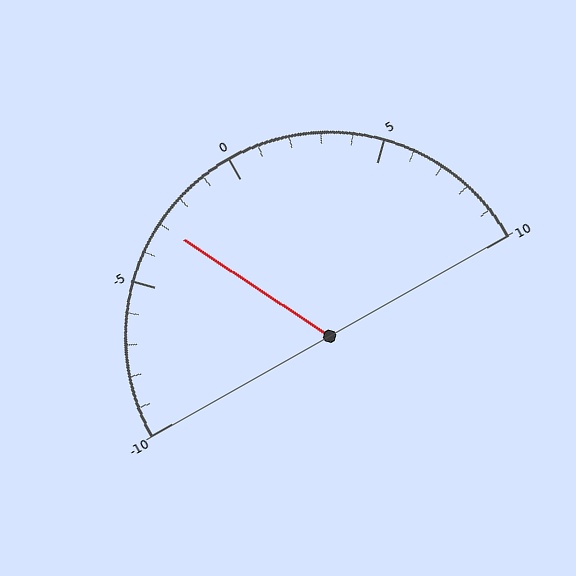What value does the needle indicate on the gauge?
The needle indicates approximately -3.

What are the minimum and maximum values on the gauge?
The gauge ranges from -10 to 10.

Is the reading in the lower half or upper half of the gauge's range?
The reading is in the lower half of the range (-10 to 10).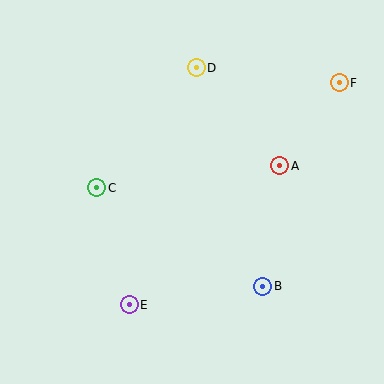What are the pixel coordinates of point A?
Point A is at (280, 166).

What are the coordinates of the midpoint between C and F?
The midpoint between C and F is at (218, 135).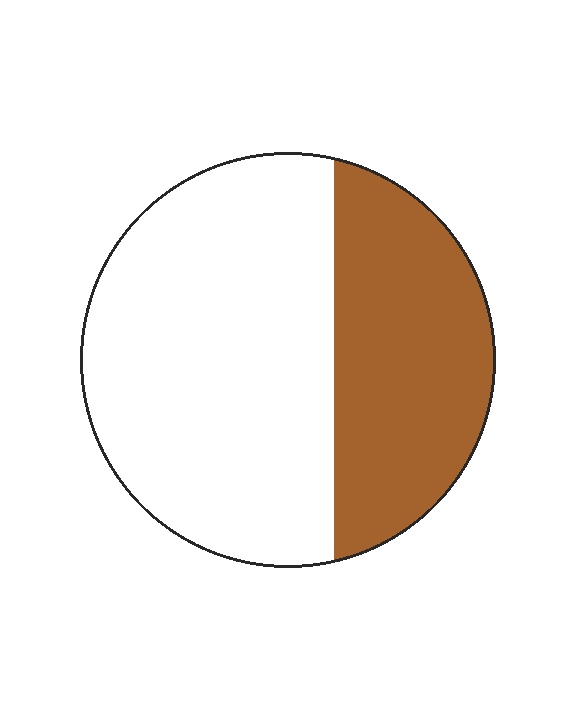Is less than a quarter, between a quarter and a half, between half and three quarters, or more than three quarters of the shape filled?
Between a quarter and a half.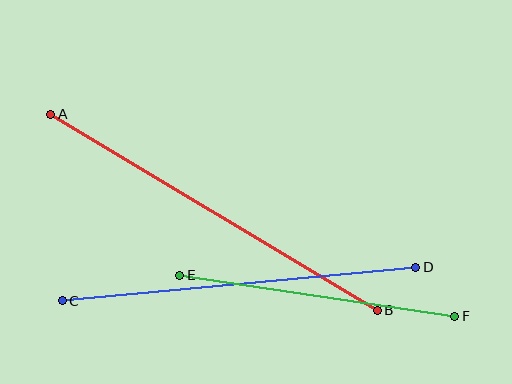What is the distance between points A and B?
The distance is approximately 381 pixels.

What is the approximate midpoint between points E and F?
The midpoint is at approximately (317, 296) pixels.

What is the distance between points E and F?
The distance is approximately 278 pixels.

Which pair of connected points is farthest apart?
Points A and B are farthest apart.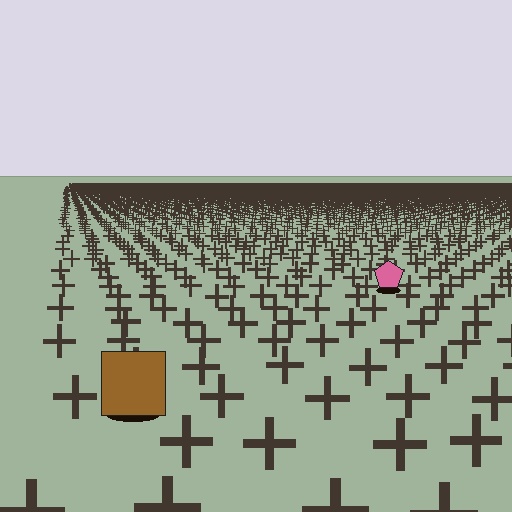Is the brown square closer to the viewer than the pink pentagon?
Yes. The brown square is closer — you can tell from the texture gradient: the ground texture is coarser near it.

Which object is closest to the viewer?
The brown square is closest. The texture marks near it are larger and more spread out.